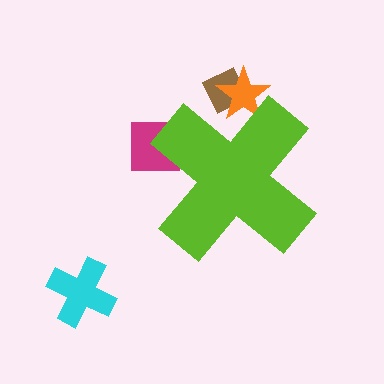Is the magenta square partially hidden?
Yes, the magenta square is partially hidden behind the lime cross.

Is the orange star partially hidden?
Yes, the orange star is partially hidden behind the lime cross.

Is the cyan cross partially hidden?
No, the cyan cross is fully visible.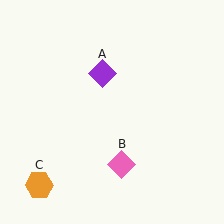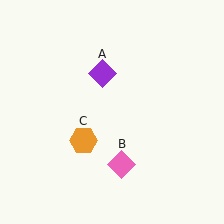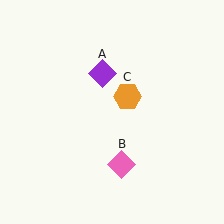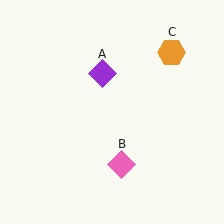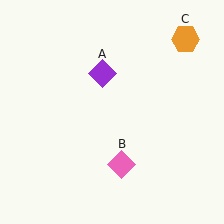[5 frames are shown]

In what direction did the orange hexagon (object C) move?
The orange hexagon (object C) moved up and to the right.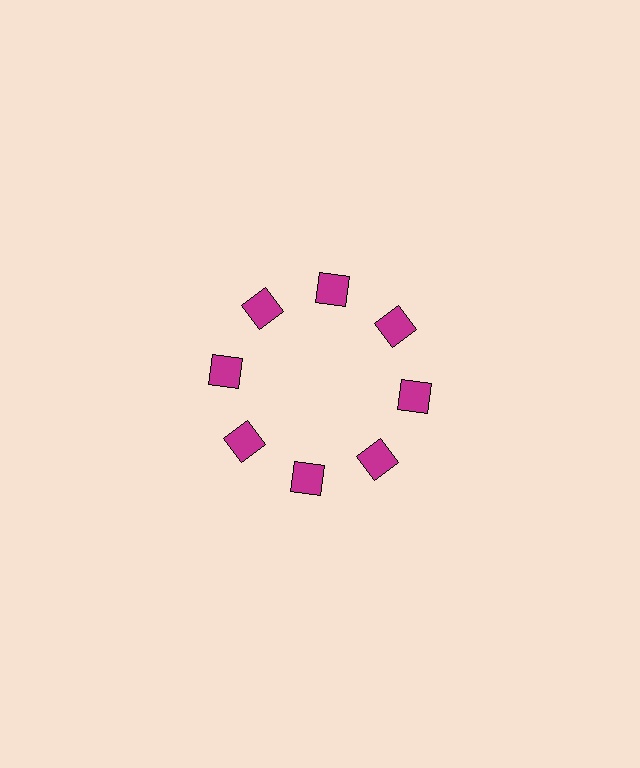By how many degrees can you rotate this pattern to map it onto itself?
The pattern maps onto itself every 45 degrees of rotation.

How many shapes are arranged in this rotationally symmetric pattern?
There are 8 shapes, arranged in 8 groups of 1.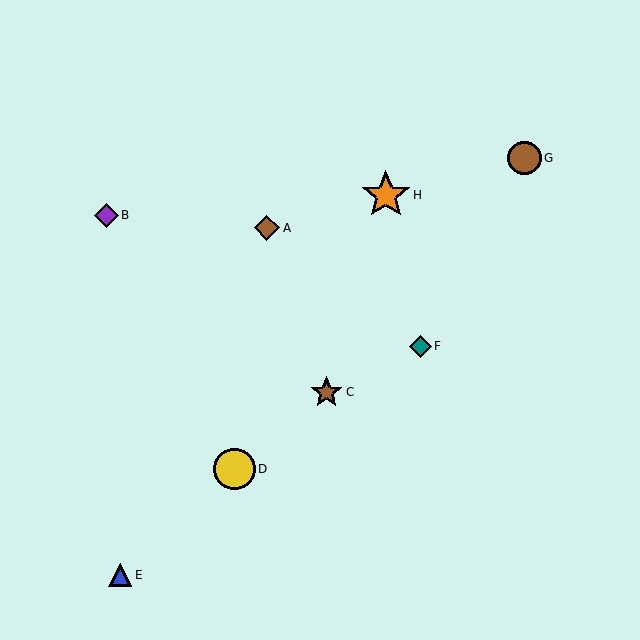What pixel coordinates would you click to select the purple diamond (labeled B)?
Click at (106, 215) to select the purple diamond B.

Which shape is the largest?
The orange star (labeled H) is the largest.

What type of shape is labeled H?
Shape H is an orange star.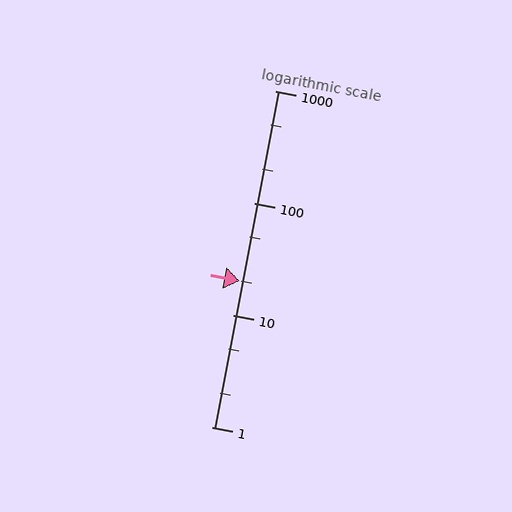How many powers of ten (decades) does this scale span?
The scale spans 3 decades, from 1 to 1000.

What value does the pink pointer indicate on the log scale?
The pointer indicates approximately 20.